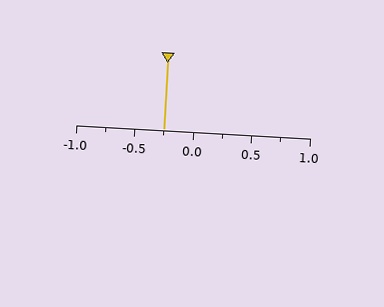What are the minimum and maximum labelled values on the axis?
The axis runs from -1.0 to 1.0.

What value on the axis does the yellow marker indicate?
The marker indicates approximately -0.25.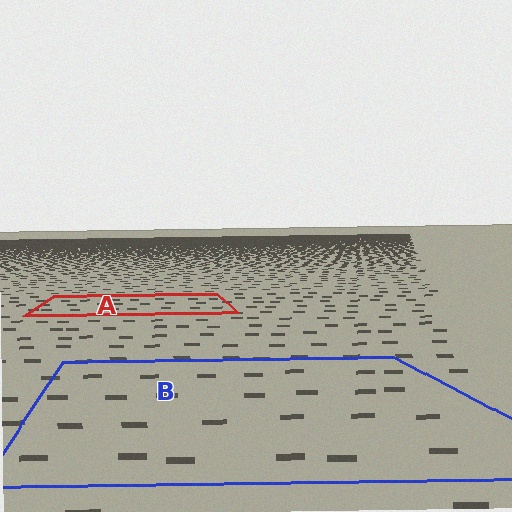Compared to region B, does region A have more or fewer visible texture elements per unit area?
Region A has more texture elements per unit area — they are packed more densely because it is farther away.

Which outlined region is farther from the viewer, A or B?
Region A is farther from the viewer — the texture elements inside it appear smaller and more densely packed.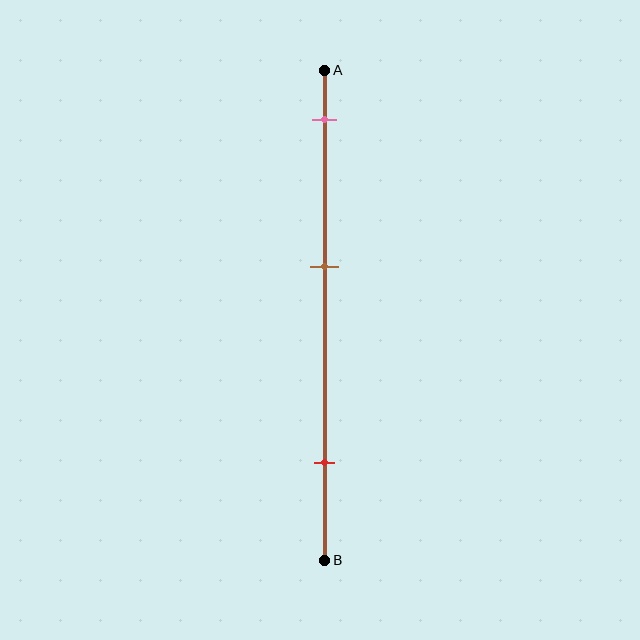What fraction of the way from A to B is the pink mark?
The pink mark is approximately 10% (0.1) of the way from A to B.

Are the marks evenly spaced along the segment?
Yes, the marks are approximately evenly spaced.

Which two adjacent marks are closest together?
The pink and brown marks are the closest adjacent pair.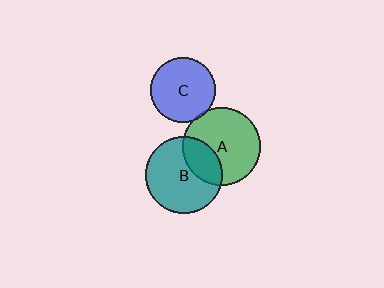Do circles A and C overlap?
Yes.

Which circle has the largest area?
Circle A (green).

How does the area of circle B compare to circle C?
Approximately 1.4 times.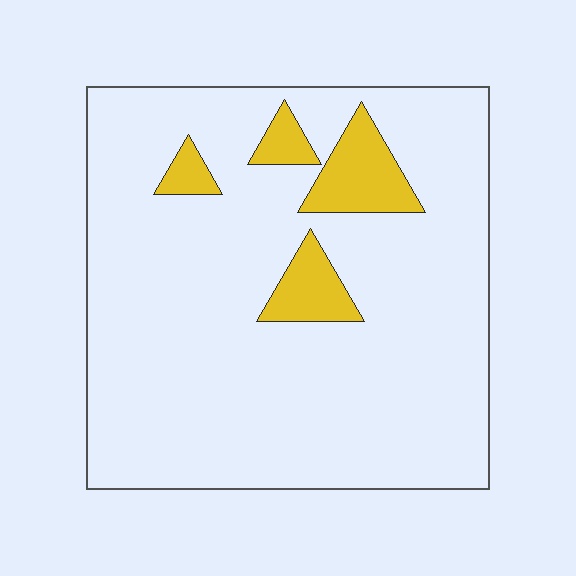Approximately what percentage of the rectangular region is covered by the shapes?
Approximately 10%.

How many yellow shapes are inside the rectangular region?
4.